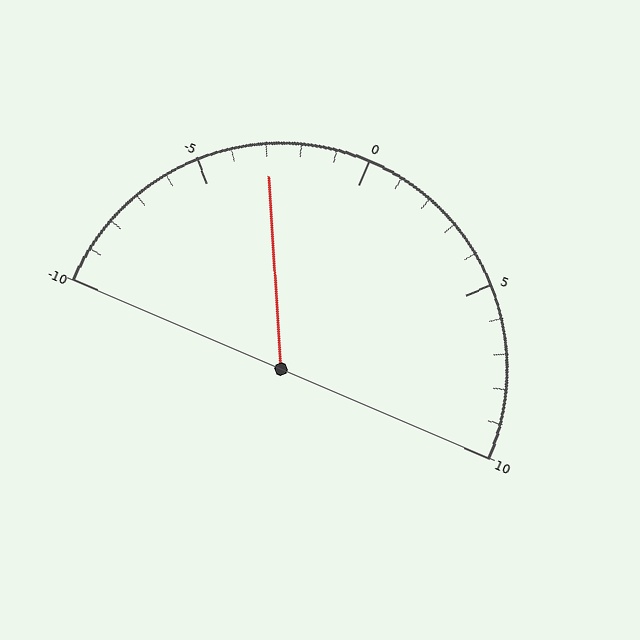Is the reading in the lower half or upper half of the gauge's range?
The reading is in the lower half of the range (-10 to 10).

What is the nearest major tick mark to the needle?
The nearest major tick mark is -5.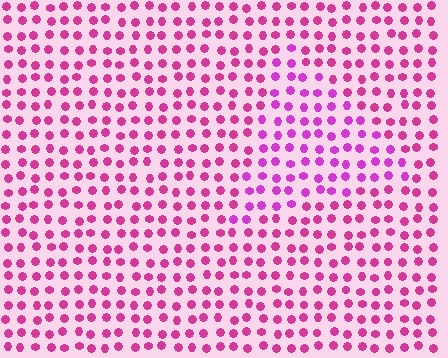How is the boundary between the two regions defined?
The boundary is defined purely by a slight shift in hue (about 21 degrees). Spacing, size, and orientation are identical on both sides.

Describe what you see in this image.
The image is filled with small magenta elements in a uniform arrangement. A triangle-shaped region is visible where the elements are tinted to a slightly different hue, forming a subtle color boundary.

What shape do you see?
I see a triangle.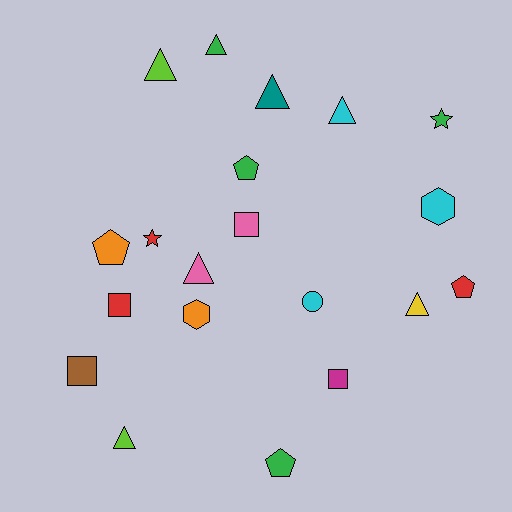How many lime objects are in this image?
There are 2 lime objects.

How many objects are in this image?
There are 20 objects.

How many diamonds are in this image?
There are no diamonds.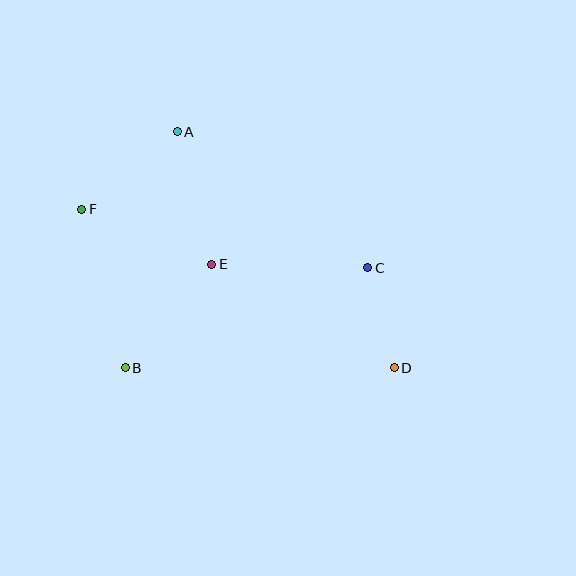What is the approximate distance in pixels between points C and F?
The distance between C and F is approximately 292 pixels.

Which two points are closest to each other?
Points C and D are closest to each other.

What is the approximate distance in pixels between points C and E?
The distance between C and E is approximately 156 pixels.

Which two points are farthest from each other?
Points D and F are farthest from each other.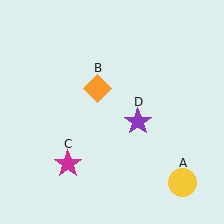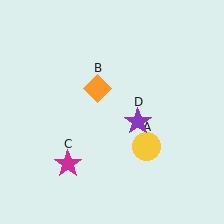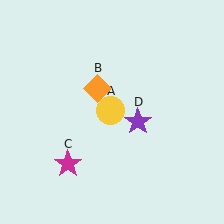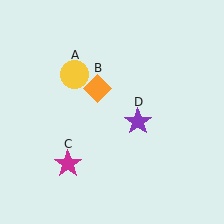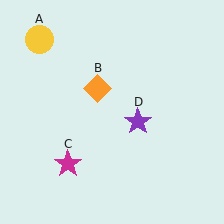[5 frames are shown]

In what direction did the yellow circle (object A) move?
The yellow circle (object A) moved up and to the left.